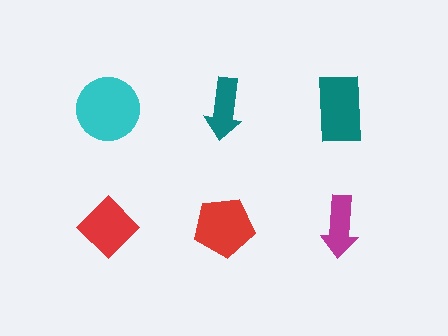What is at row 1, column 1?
A cyan circle.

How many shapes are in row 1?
3 shapes.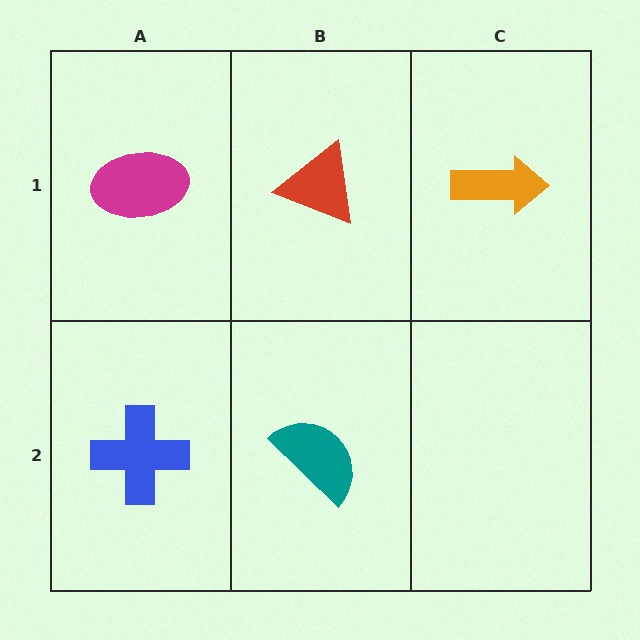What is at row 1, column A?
A magenta ellipse.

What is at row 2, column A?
A blue cross.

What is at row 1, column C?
An orange arrow.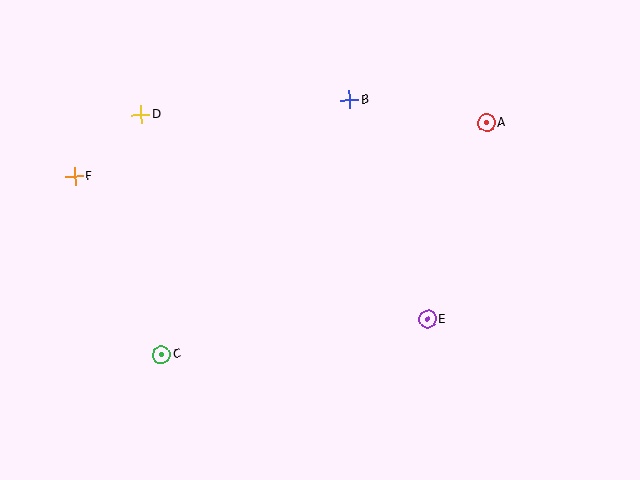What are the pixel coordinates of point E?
Point E is at (428, 319).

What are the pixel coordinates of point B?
Point B is at (350, 100).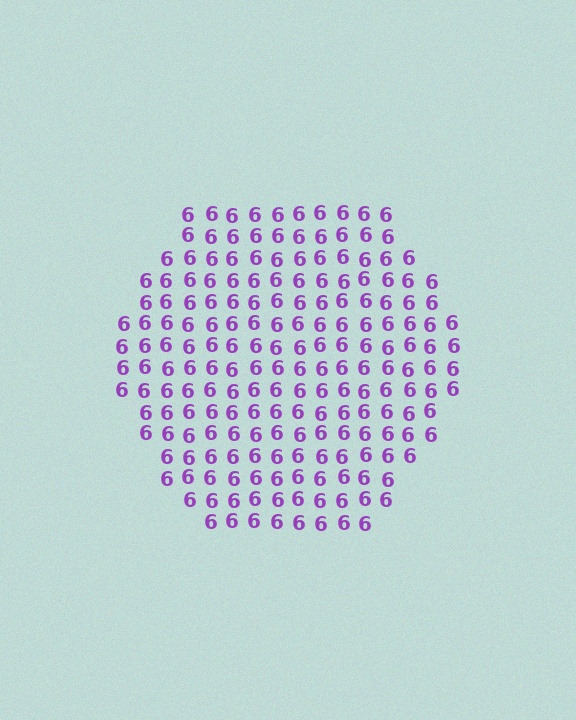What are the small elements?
The small elements are digit 6's.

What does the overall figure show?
The overall figure shows a hexagon.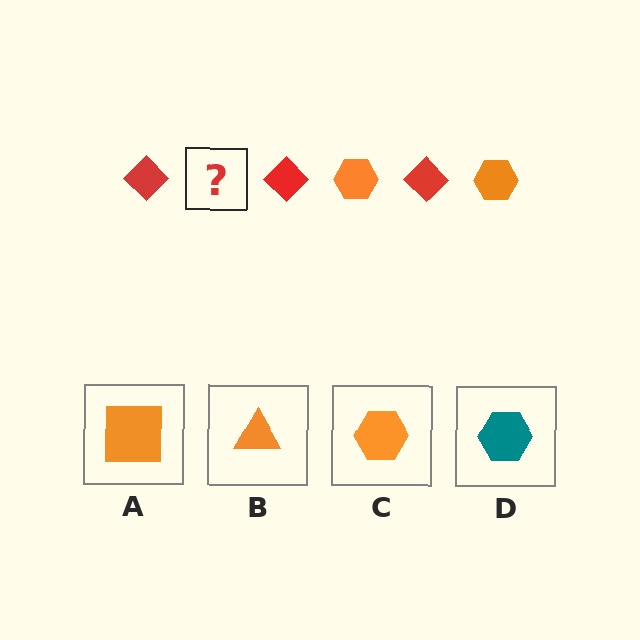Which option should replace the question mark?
Option C.